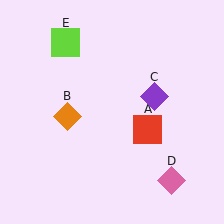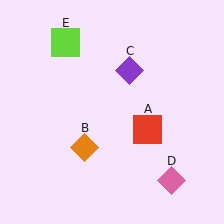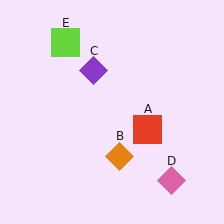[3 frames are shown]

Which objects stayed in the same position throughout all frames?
Red square (object A) and pink diamond (object D) and lime square (object E) remained stationary.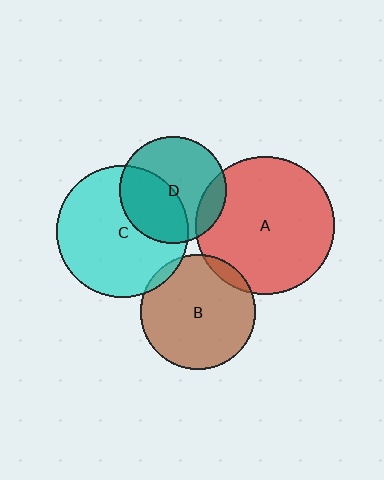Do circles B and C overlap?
Yes.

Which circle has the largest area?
Circle A (red).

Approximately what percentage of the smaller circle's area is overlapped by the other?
Approximately 5%.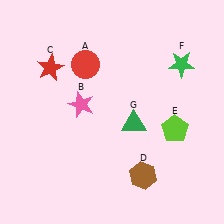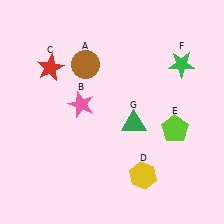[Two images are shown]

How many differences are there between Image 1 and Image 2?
There are 2 differences between the two images.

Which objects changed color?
A changed from red to brown. D changed from brown to yellow.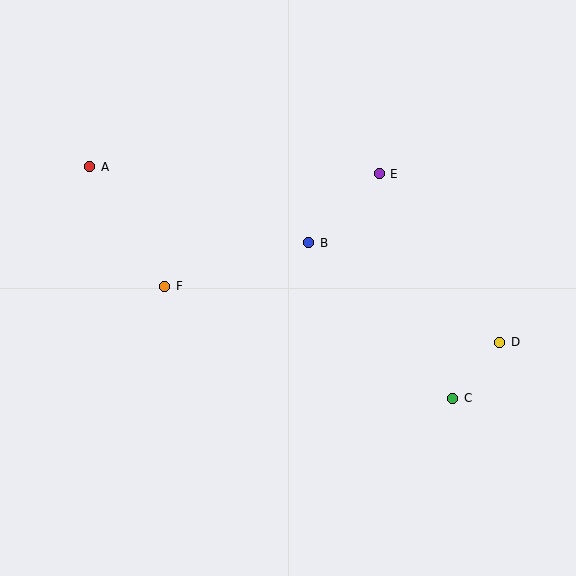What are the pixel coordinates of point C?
Point C is at (453, 398).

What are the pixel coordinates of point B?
Point B is at (309, 243).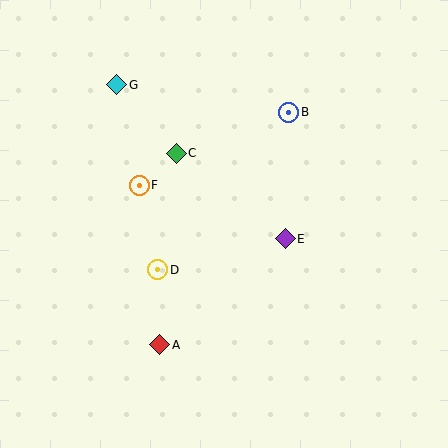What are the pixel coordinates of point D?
Point D is at (158, 270).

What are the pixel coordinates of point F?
Point F is at (139, 185).